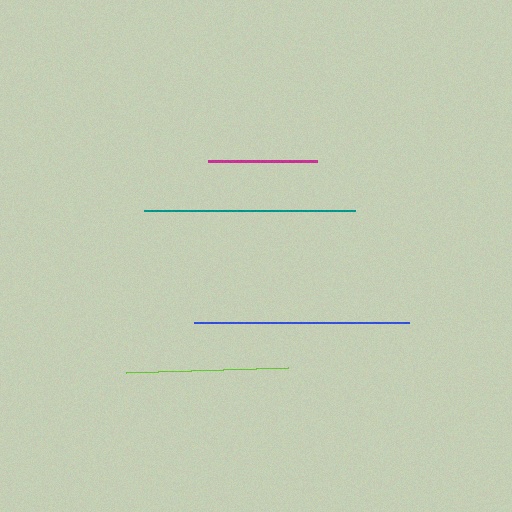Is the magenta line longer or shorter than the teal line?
The teal line is longer than the magenta line.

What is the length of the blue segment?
The blue segment is approximately 215 pixels long.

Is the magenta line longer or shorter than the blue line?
The blue line is longer than the magenta line.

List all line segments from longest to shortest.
From longest to shortest: blue, teal, lime, magenta.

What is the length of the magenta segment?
The magenta segment is approximately 109 pixels long.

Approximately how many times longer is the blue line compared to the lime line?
The blue line is approximately 1.3 times the length of the lime line.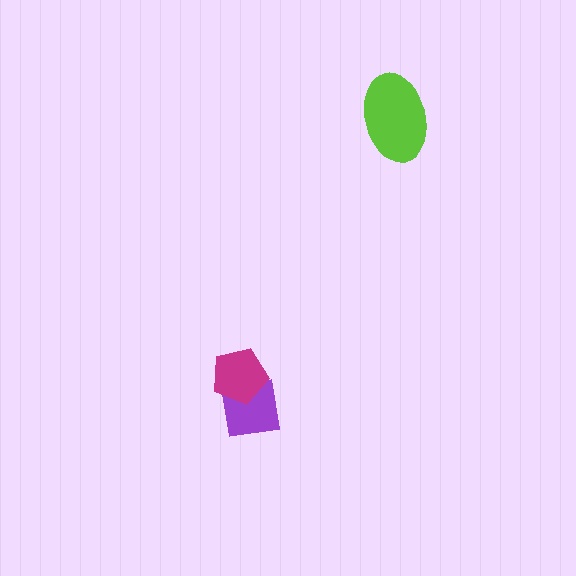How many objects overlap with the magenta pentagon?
1 object overlaps with the magenta pentagon.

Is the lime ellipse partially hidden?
No, no other shape covers it.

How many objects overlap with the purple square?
1 object overlaps with the purple square.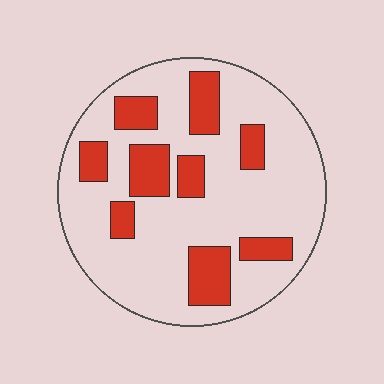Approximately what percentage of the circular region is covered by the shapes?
Approximately 25%.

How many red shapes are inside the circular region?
9.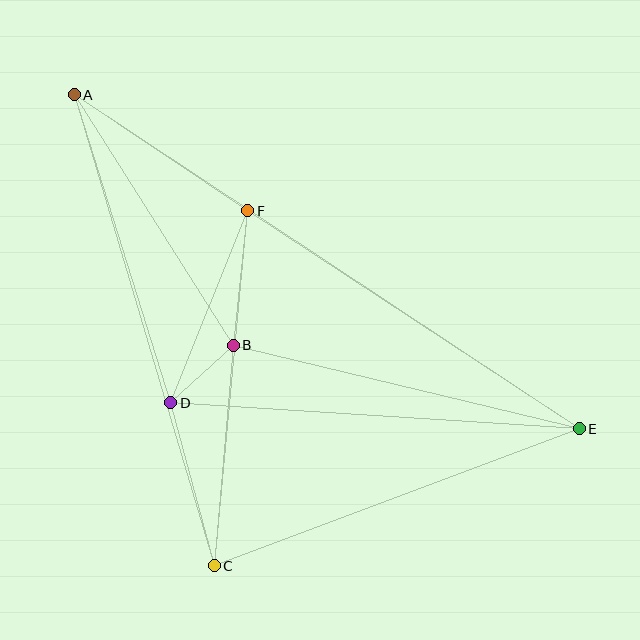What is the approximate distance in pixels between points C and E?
The distance between C and E is approximately 390 pixels.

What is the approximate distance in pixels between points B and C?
The distance between B and C is approximately 221 pixels.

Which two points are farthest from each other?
Points A and E are farthest from each other.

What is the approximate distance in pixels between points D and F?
The distance between D and F is approximately 207 pixels.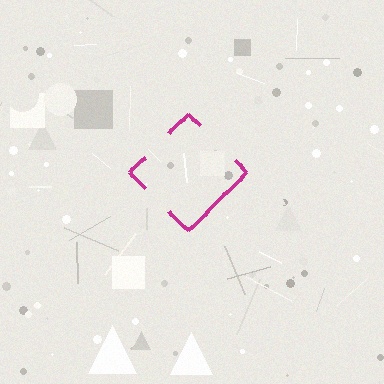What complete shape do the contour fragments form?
The contour fragments form a diamond.